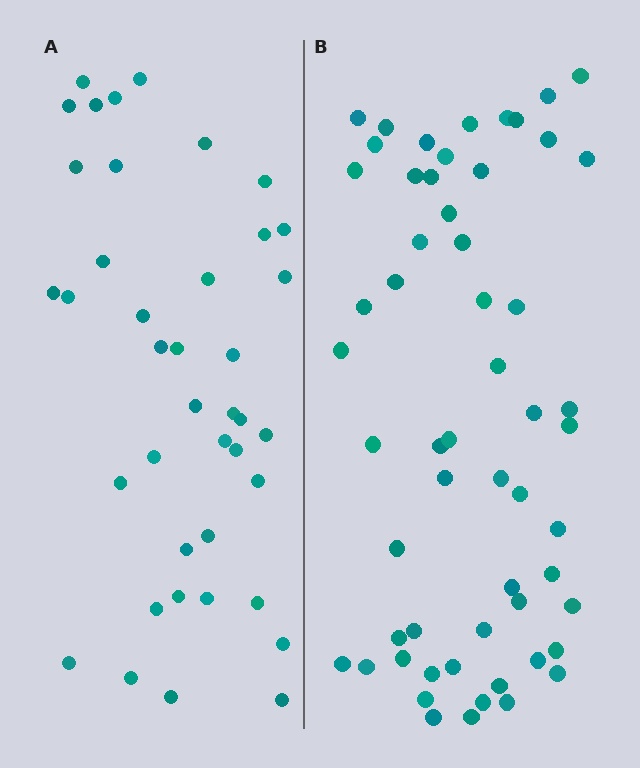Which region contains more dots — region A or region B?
Region B (the right region) has more dots.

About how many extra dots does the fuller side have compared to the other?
Region B has approximately 15 more dots than region A.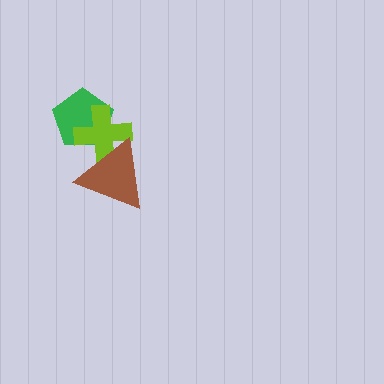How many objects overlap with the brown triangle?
2 objects overlap with the brown triangle.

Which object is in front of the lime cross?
The brown triangle is in front of the lime cross.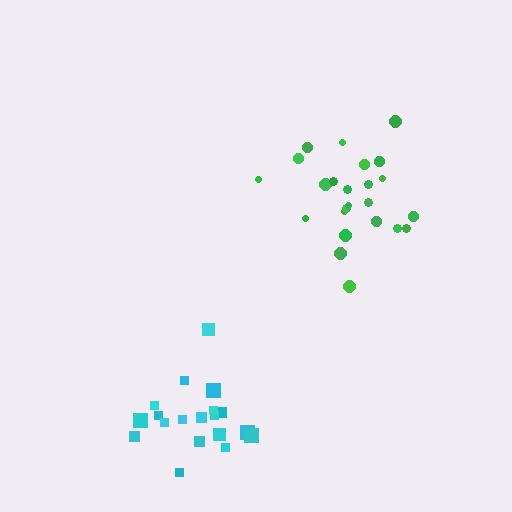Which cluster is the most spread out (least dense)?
Cyan.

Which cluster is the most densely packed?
Green.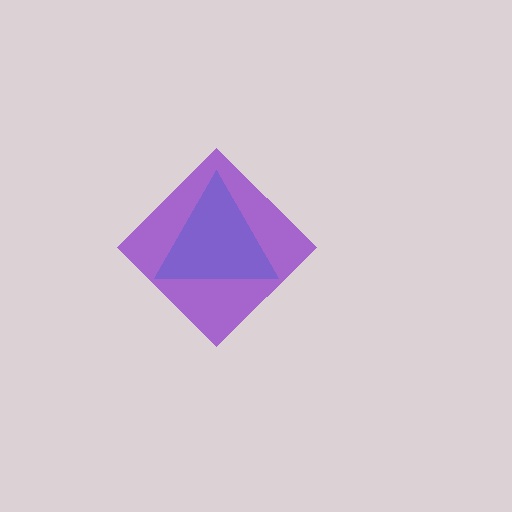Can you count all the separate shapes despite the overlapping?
Yes, there are 2 separate shapes.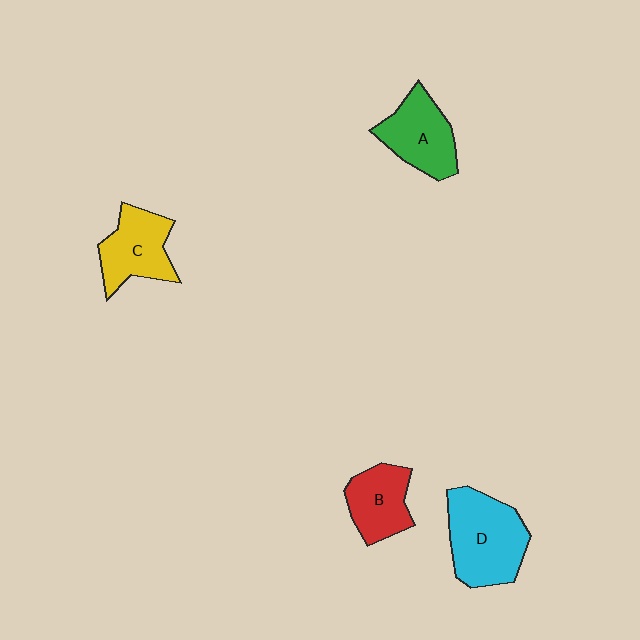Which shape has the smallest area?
Shape B (red).